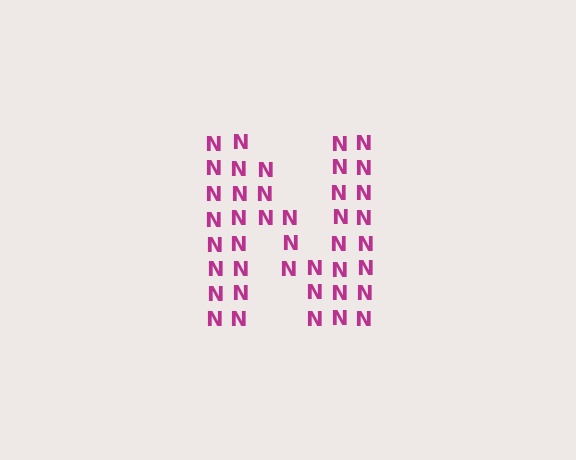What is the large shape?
The large shape is the letter N.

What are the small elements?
The small elements are letter N's.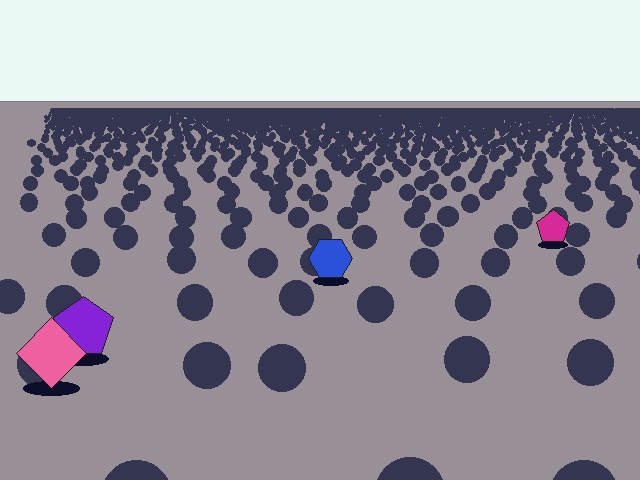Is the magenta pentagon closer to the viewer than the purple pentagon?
No. The purple pentagon is closer — you can tell from the texture gradient: the ground texture is coarser near it.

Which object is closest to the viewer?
The pink diamond is closest. The texture marks near it are larger and more spread out.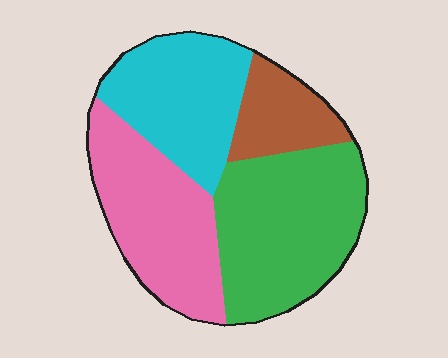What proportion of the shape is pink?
Pink covers roughly 30% of the shape.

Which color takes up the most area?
Green, at roughly 35%.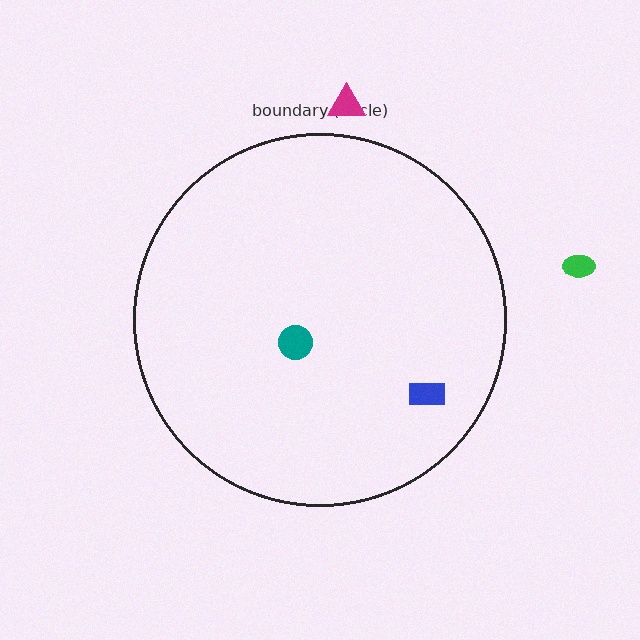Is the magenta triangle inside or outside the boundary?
Outside.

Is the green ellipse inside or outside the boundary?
Outside.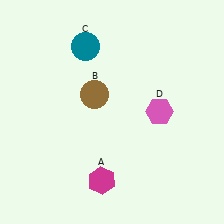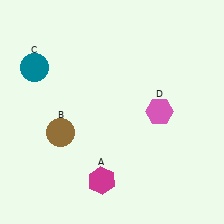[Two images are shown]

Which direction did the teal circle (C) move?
The teal circle (C) moved left.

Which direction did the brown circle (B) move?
The brown circle (B) moved down.